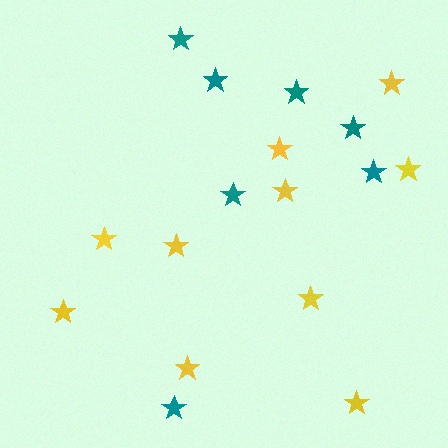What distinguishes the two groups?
There are 2 groups: one group of teal stars (7) and one group of yellow stars (10).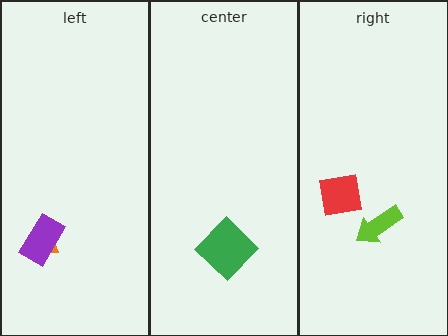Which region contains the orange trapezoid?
The left region.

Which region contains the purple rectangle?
The left region.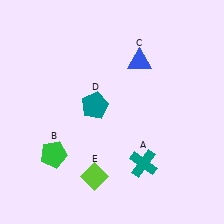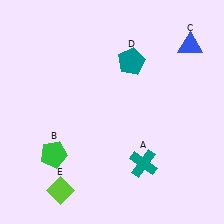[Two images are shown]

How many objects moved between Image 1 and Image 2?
3 objects moved between the two images.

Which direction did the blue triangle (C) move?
The blue triangle (C) moved right.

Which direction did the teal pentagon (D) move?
The teal pentagon (D) moved up.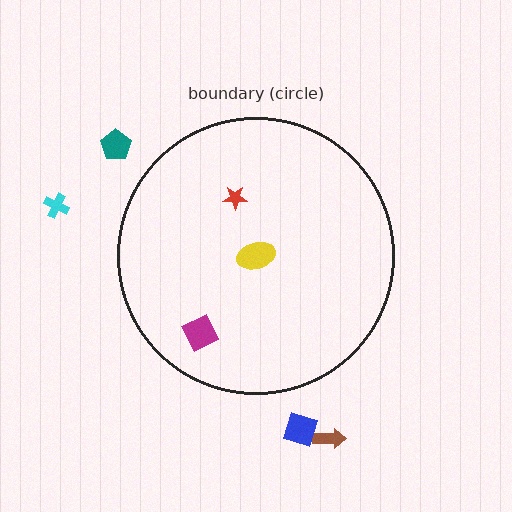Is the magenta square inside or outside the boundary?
Inside.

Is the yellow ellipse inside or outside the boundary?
Inside.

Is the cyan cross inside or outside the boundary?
Outside.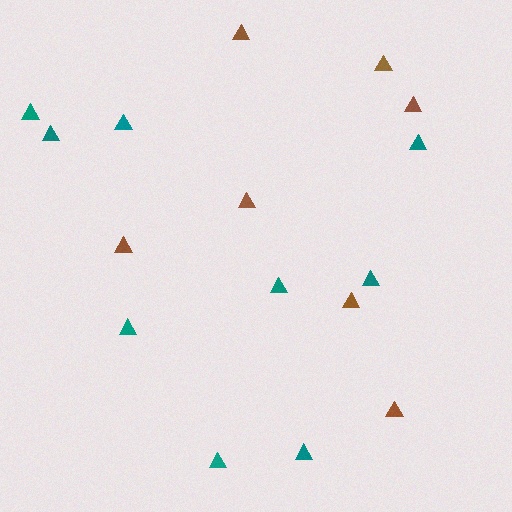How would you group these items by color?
There are 2 groups: one group of teal triangles (9) and one group of brown triangles (7).